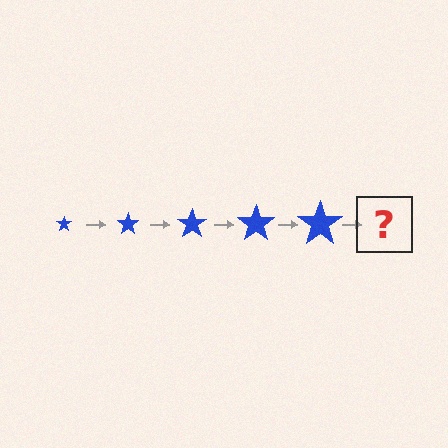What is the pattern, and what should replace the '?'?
The pattern is that the star gets progressively larger each step. The '?' should be a blue star, larger than the previous one.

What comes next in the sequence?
The next element should be a blue star, larger than the previous one.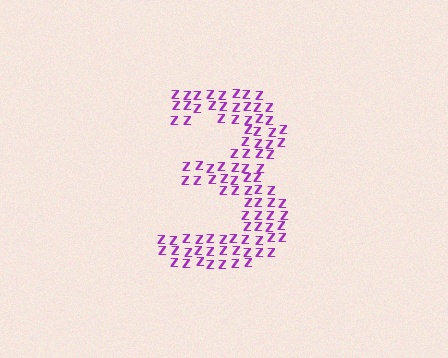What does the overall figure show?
The overall figure shows the digit 3.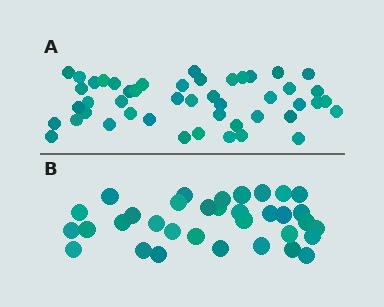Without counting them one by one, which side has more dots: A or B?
Region A (the top region) has more dots.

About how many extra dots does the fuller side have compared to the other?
Region A has approximately 15 more dots than region B.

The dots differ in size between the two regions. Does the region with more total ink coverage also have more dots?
No. Region B has more total ink coverage because its dots are larger, but region A actually contains more individual dots. Total area can be misleading — the number of items is what matters here.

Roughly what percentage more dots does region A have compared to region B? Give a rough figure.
About 40% more.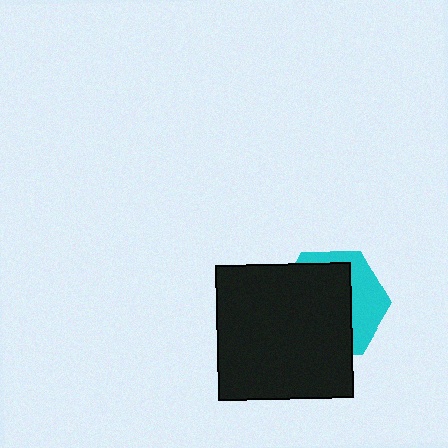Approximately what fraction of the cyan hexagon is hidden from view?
Roughly 65% of the cyan hexagon is hidden behind the black square.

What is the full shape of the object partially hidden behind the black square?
The partially hidden object is a cyan hexagon.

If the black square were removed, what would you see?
You would see the complete cyan hexagon.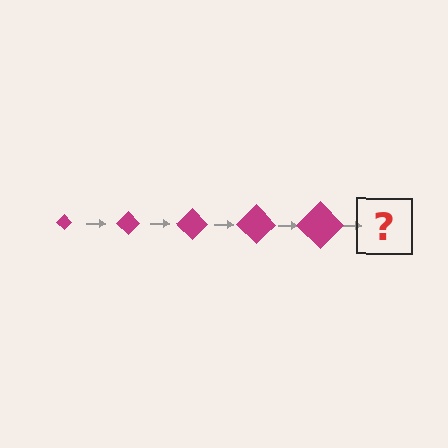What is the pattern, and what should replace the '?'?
The pattern is that the diamond gets progressively larger each step. The '?' should be a magenta diamond, larger than the previous one.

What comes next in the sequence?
The next element should be a magenta diamond, larger than the previous one.